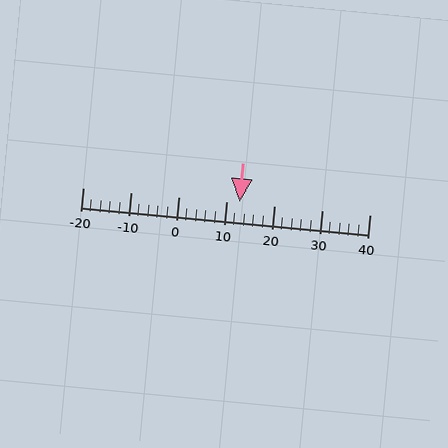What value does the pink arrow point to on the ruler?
The pink arrow points to approximately 13.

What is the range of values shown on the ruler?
The ruler shows values from -20 to 40.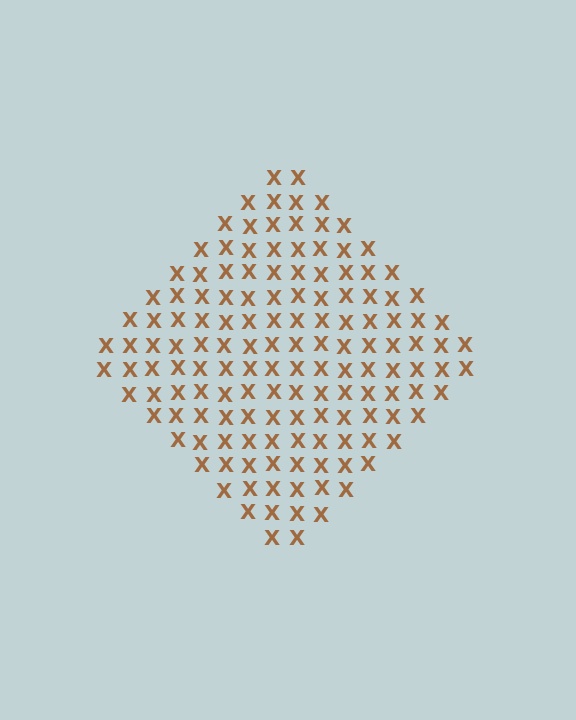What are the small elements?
The small elements are letter X's.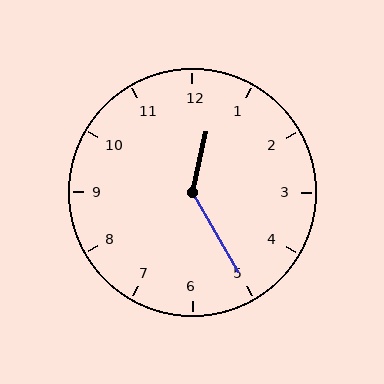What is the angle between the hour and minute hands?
Approximately 138 degrees.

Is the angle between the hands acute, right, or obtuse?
It is obtuse.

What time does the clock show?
12:25.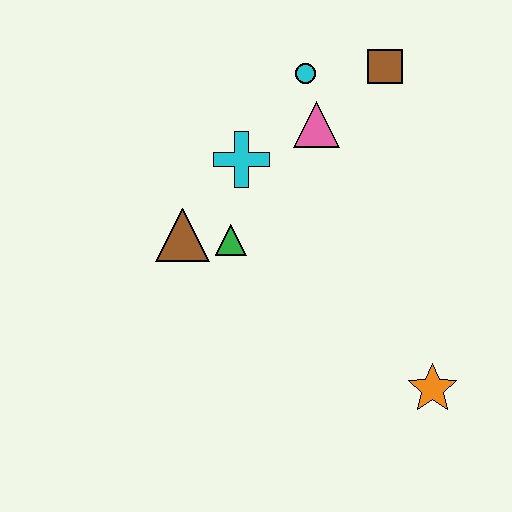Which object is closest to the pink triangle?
The cyan circle is closest to the pink triangle.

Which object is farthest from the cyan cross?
The orange star is farthest from the cyan cross.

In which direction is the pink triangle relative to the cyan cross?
The pink triangle is to the right of the cyan cross.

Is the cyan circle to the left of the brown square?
Yes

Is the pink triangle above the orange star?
Yes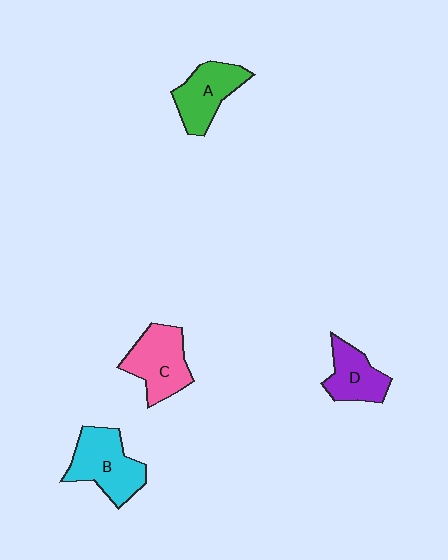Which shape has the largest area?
Shape B (cyan).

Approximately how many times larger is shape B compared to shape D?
Approximately 1.4 times.